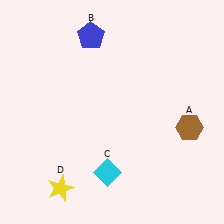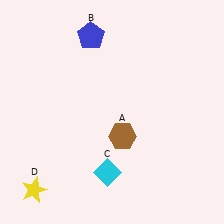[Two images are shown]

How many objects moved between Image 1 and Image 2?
2 objects moved between the two images.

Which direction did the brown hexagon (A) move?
The brown hexagon (A) moved left.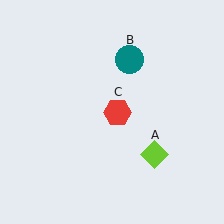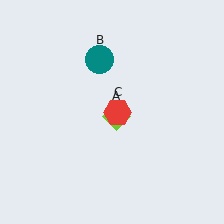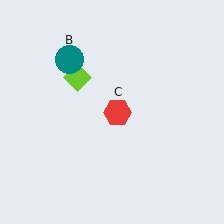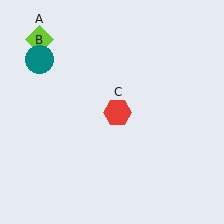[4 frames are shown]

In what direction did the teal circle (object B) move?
The teal circle (object B) moved left.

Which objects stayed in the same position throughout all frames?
Red hexagon (object C) remained stationary.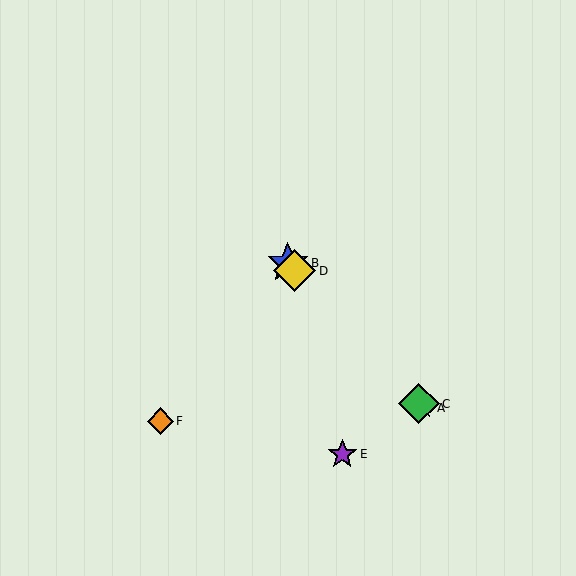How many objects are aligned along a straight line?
4 objects (A, B, C, D) are aligned along a straight line.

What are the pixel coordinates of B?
Object B is at (288, 263).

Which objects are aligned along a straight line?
Objects A, B, C, D are aligned along a straight line.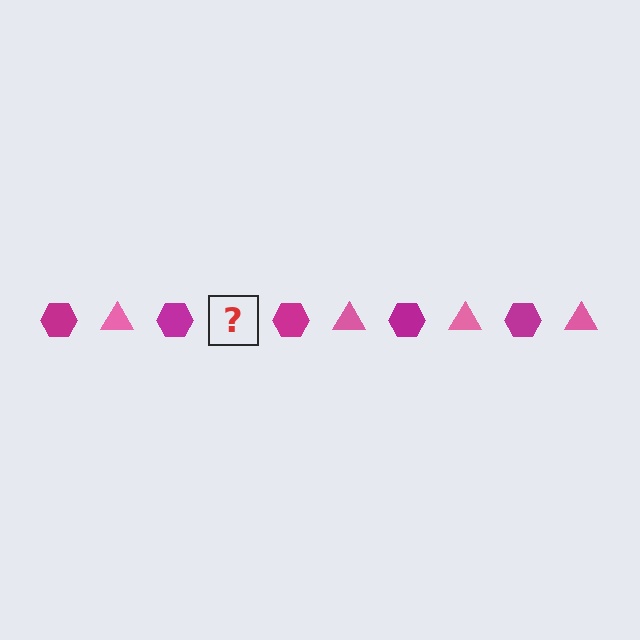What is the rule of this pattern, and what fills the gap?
The rule is that the pattern alternates between magenta hexagon and pink triangle. The gap should be filled with a pink triangle.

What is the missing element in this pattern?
The missing element is a pink triangle.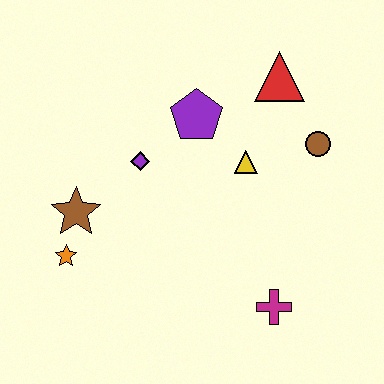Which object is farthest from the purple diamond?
The magenta cross is farthest from the purple diamond.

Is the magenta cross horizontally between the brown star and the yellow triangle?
No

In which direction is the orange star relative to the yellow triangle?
The orange star is to the left of the yellow triangle.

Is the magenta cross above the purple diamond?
No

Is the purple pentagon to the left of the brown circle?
Yes